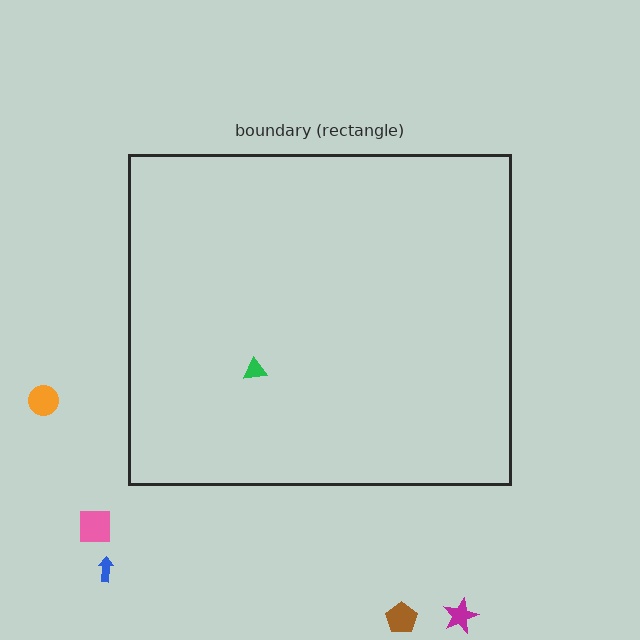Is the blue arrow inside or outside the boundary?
Outside.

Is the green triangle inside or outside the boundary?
Inside.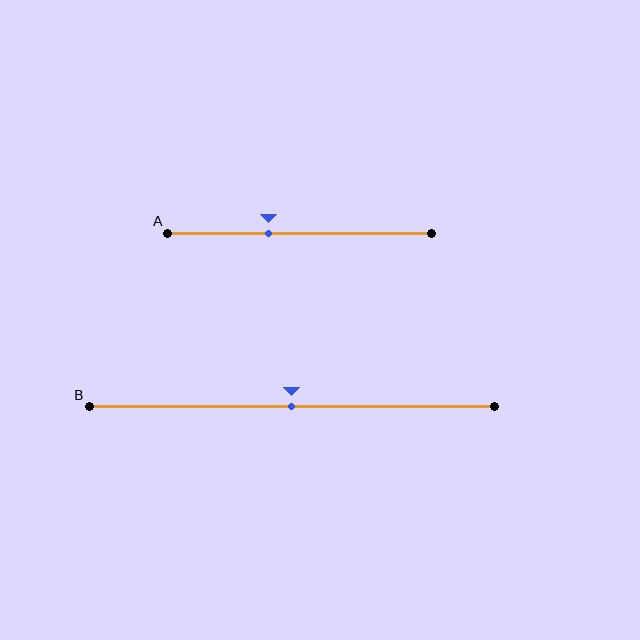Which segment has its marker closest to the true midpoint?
Segment B has its marker closest to the true midpoint.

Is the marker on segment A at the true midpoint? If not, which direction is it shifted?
No, the marker on segment A is shifted to the left by about 12% of the segment length.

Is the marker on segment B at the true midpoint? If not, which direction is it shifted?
Yes, the marker on segment B is at the true midpoint.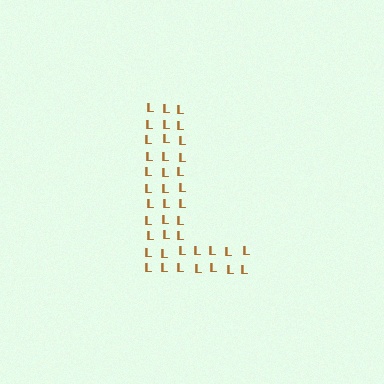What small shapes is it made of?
It is made of small letter L's.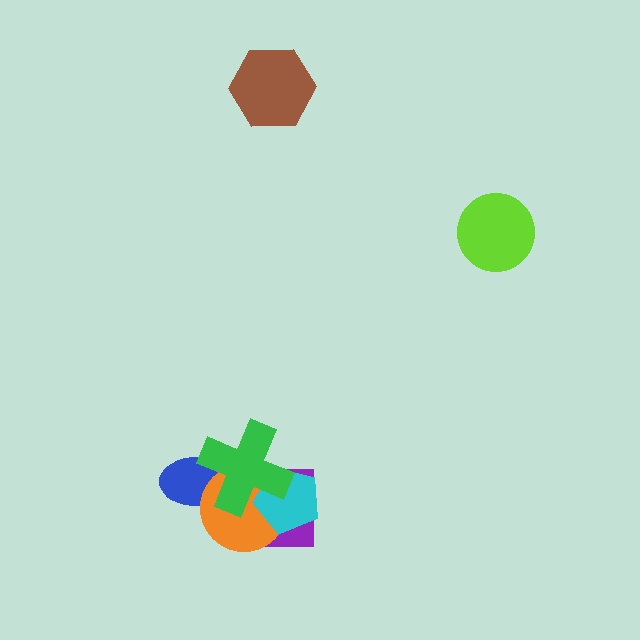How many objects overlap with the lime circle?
0 objects overlap with the lime circle.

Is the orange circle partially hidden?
Yes, it is partially covered by another shape.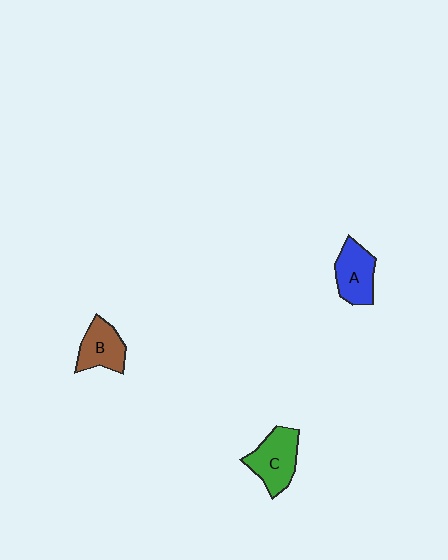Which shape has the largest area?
Shape C (green).